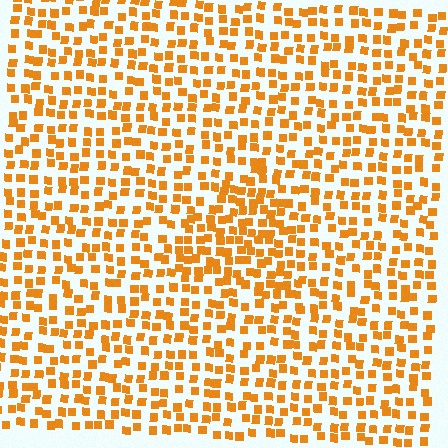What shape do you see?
I see a triangle.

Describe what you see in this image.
The image contains small orange elements arranged at two different densities. A triangle-shaped region is visible where the elements are more densely packed than the surrounding area.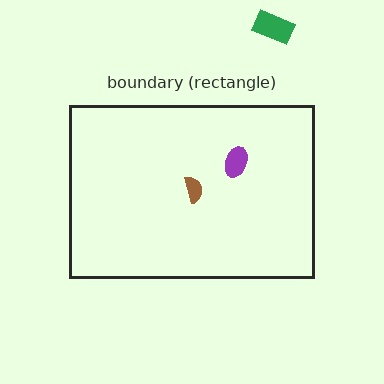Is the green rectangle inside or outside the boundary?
Outside.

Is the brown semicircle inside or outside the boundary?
Inside.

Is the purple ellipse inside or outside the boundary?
Inside.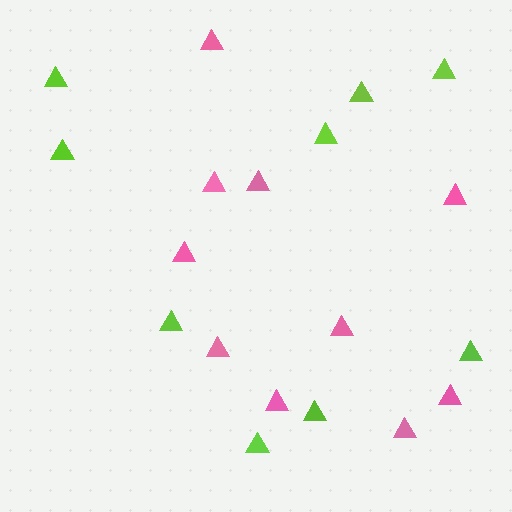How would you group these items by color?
There are 2 groups: one group of pink triangles (10) and one group of lime triangles (9).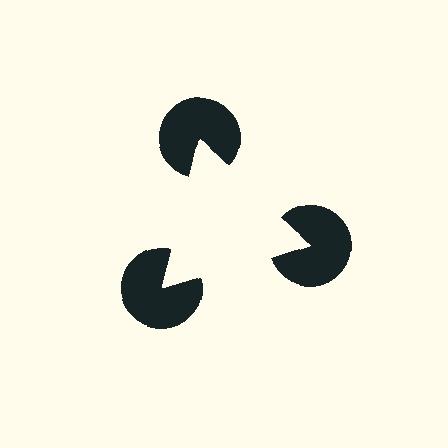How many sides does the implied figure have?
3 sides.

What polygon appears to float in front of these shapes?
An illusory triangle — its edges are inferred from the aligned wedge cuts in the pac-man discs, not physically drawn.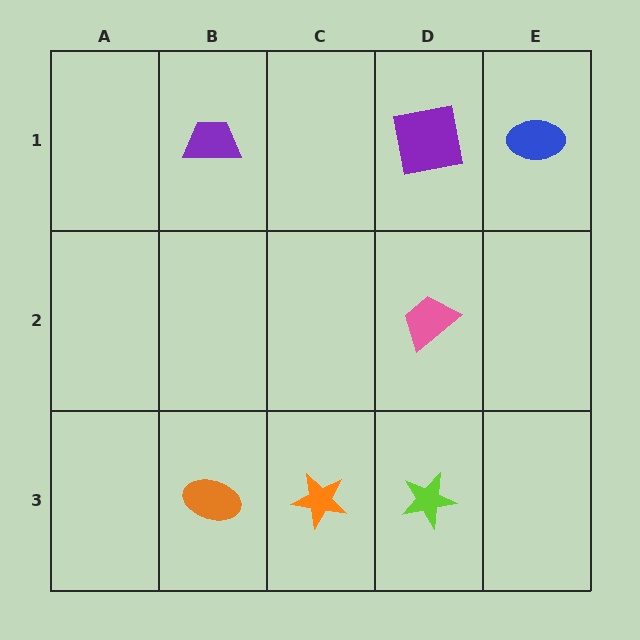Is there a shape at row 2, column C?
No, that cell is empty.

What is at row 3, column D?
A lime star.